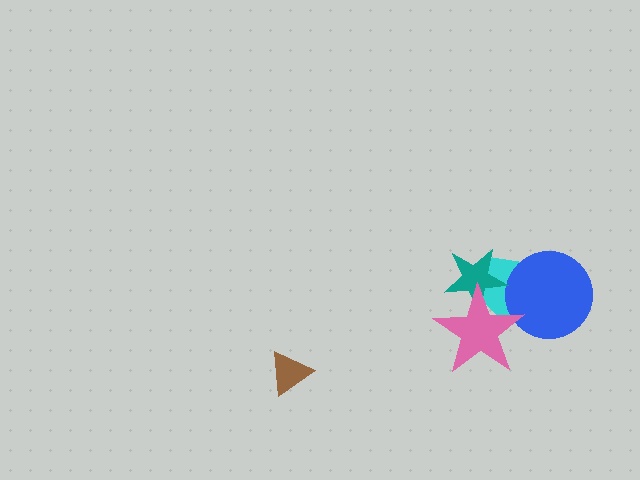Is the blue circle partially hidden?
Yes, it is partially covered by another shape.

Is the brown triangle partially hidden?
No, no other shape covers it.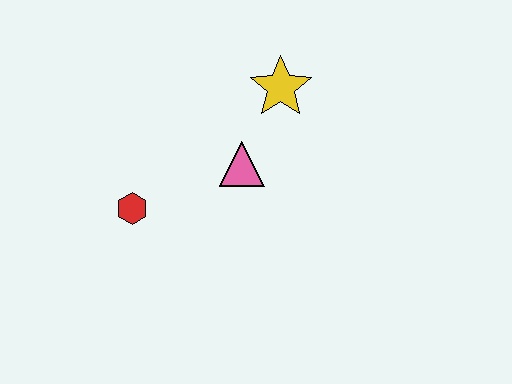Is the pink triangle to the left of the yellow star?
Yes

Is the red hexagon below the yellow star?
Yes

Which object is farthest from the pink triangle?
The red hexagon is farthest from the pink triangle.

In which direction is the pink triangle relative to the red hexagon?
The pink triangle is to the right of the red hexagon.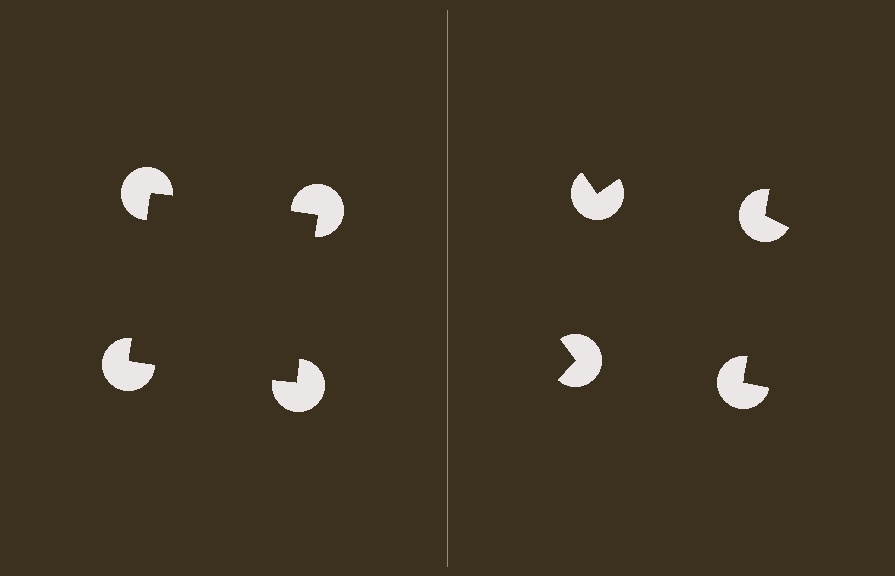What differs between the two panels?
The pac-man discs are positioned identically on both sides; only the wedge orientations differ. On the left they align to a square; on the right they are misaligned.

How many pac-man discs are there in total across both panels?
8 — 4 on each side.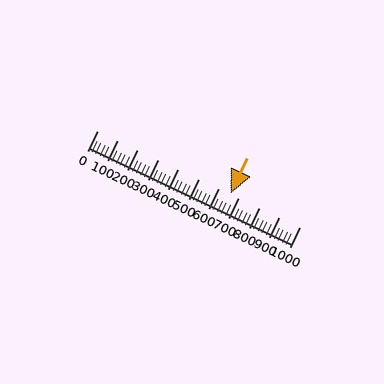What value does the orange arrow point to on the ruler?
The orange arrow points to approximately 660.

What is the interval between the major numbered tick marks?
The major tick marks are spaced 100 units apart.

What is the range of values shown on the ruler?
The ruler shows values from 0 to 1000.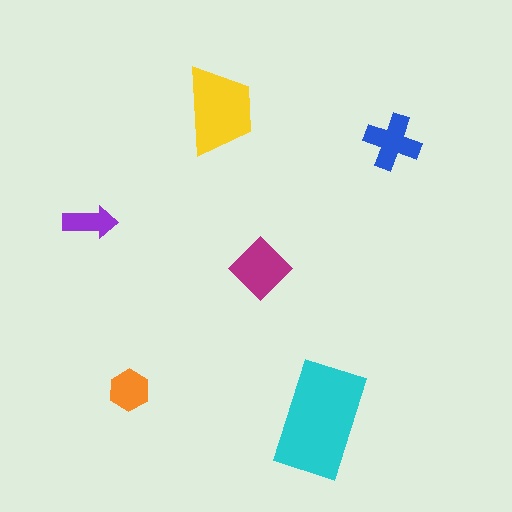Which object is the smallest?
The purple arrow.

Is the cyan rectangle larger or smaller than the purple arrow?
Larger.